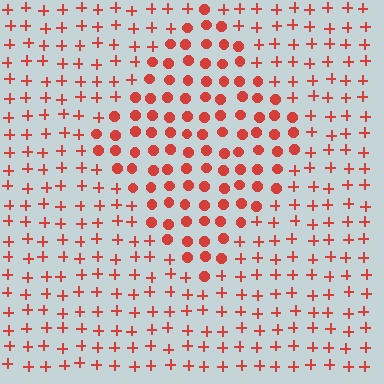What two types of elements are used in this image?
The image uses circles inside the diamond region and plus signs outside it.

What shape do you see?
I see a diamond.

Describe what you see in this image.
The image is filled with small red elements arranged in a uniform grid. A diamond-shaped region contains circles, while the surrounding area contains plus signs. The boundary is defined purely by the change in element shape.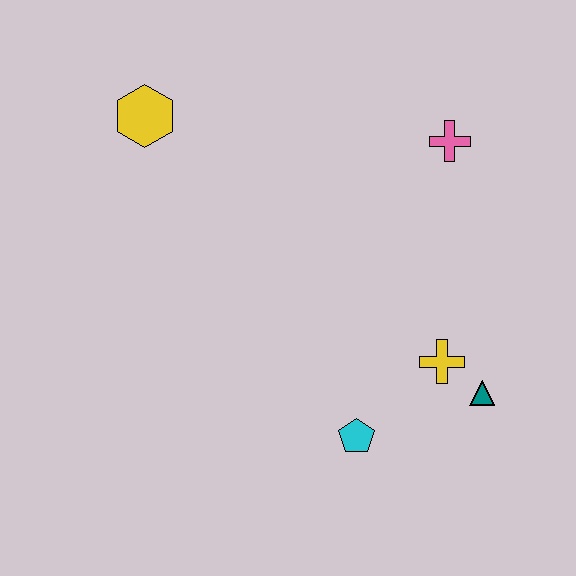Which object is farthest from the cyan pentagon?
The yellow hexagon is farthest from the cyan pentagon.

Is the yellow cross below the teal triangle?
No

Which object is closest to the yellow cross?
The teal triangle is closest to the yellow cross.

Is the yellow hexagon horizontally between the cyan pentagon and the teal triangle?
No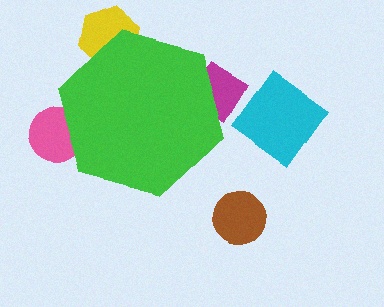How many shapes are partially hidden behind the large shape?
3 shapes are partially hidden.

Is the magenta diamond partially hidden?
Yes, the magenta diamond is partially hidden behind the green hexagon.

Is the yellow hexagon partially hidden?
Yes, the yellow hexagon is partially hidden behind the green hexagon.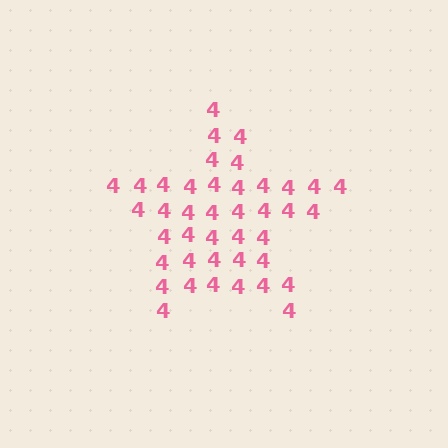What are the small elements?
The small elements are digit 4's.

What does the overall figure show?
The overall figure shows a star.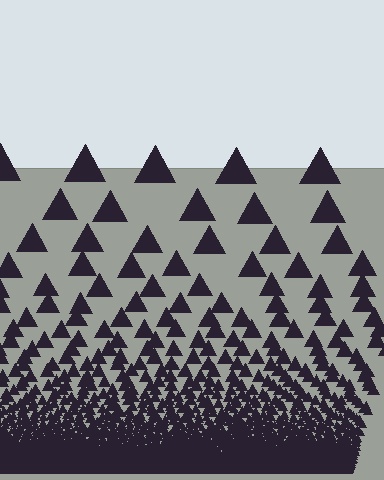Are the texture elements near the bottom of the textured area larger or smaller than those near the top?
Smaller. The gradient is inverted — elements near the bottom are smaller and denser.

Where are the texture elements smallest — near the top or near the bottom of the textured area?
Near the bottom.